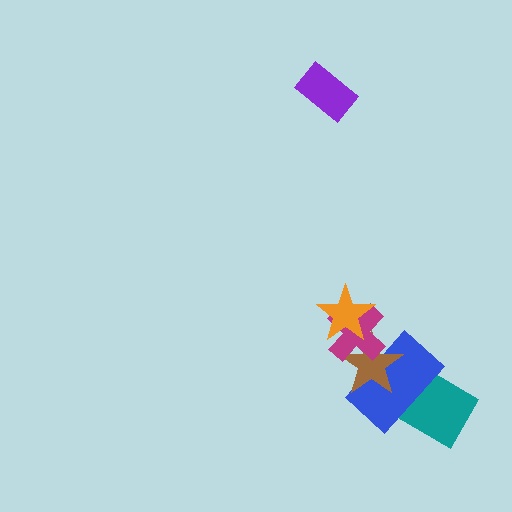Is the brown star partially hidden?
Yes, it is partially covered by another shape.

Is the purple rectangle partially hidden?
No, no other shape covers it.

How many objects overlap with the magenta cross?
3 objects overlap with the magenta cross.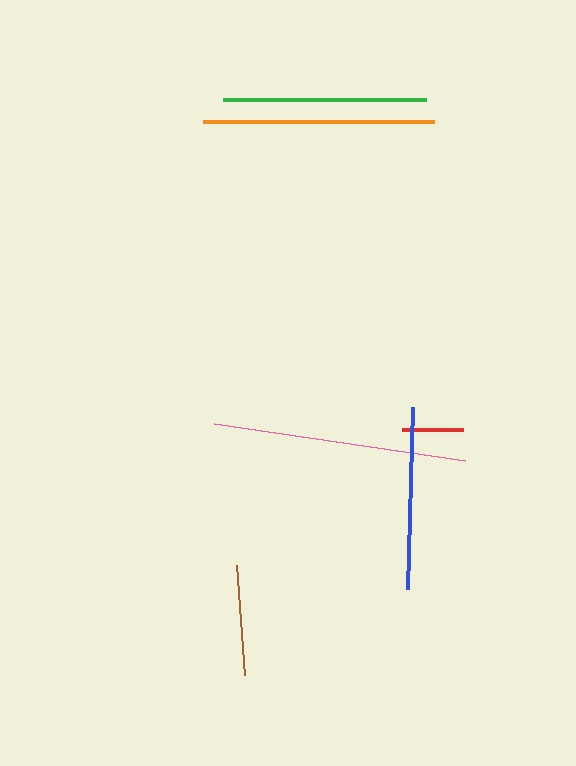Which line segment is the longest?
The pink line is the longest at approximately 254 pixels.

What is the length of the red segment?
The red segment is approximately 61 pixels long.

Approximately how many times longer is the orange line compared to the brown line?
The orange line is approximately 2.1 times the length of the brown line.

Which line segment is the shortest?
The red line is the shortest at approximately 61 pixels.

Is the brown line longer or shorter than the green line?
The green line is longer than the brown line.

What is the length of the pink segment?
The pink segment is approximately 254 pixels long.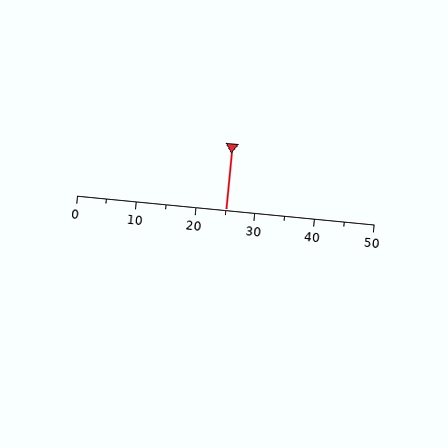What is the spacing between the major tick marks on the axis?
The major ticks are spaced 10 apart.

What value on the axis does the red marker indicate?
The marker indicates approximately 25.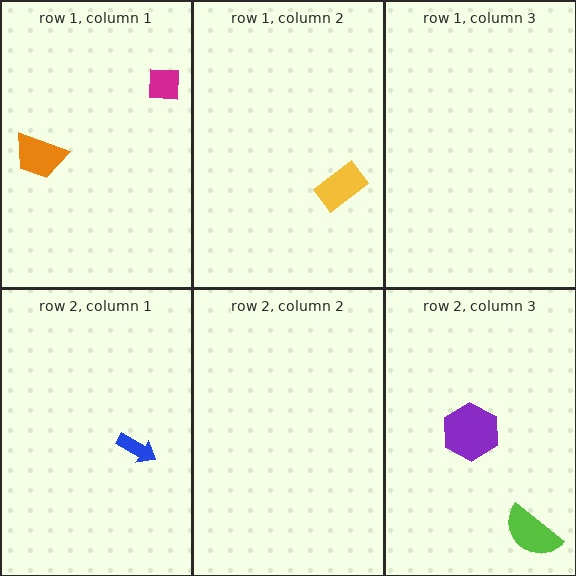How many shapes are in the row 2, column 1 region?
1.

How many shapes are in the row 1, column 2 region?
1.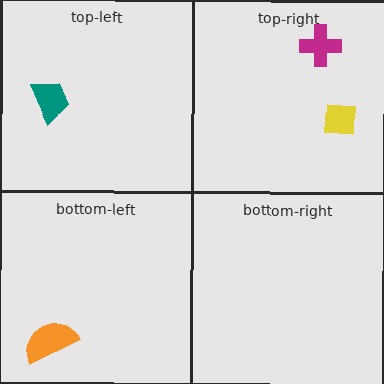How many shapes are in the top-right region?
2.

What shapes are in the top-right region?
The magenta cross, the yellow square.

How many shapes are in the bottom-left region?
1.